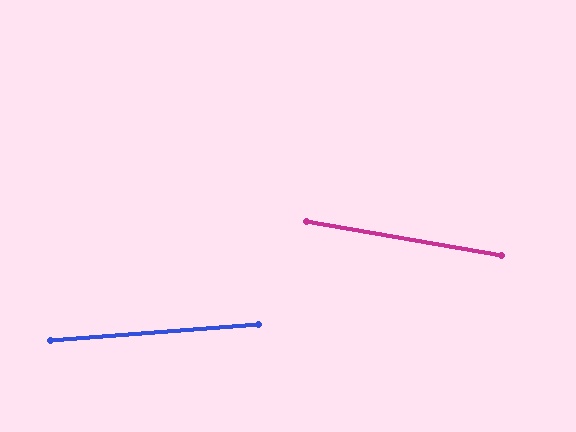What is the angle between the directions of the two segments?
Approximately 14 degrees.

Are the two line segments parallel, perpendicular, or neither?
Neither parallel nor perpendicular — they differ by about 14°.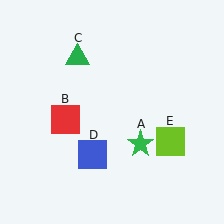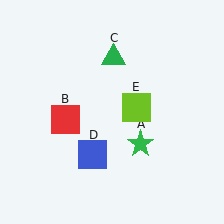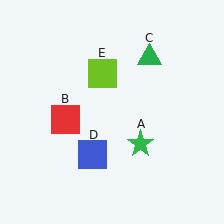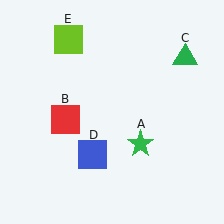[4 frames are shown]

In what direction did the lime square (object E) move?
The lime square (object E) moved up and to the left.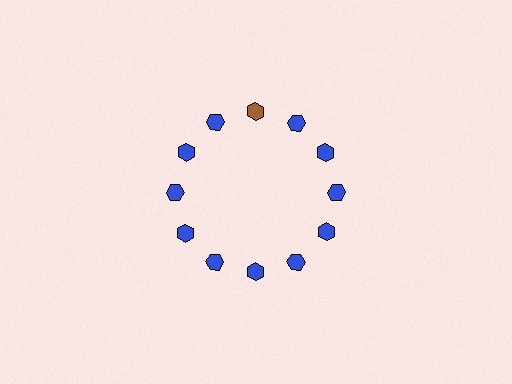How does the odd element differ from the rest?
It has a different color: brown instead of blue.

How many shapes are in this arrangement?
There are 12 shapes arranged in a ring pattern.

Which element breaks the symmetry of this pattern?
The brown hexagon at roughly the 12 o'clock position breaks the symmetry. All other shapes are blue hexagons.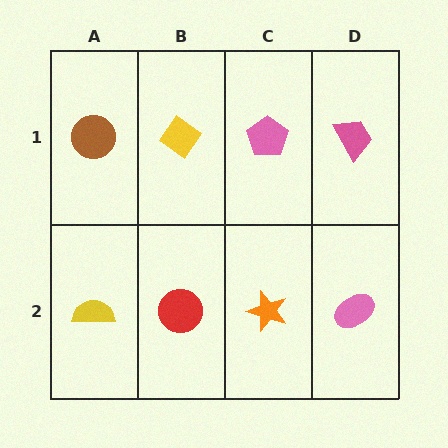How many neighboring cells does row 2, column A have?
2.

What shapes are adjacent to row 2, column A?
A brown circle (row 1, column A), a red circle (row 2, column B).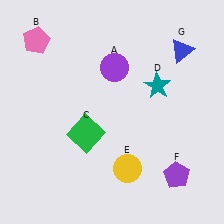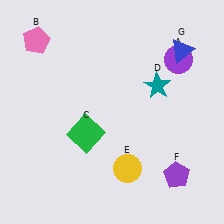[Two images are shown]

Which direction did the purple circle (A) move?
The purple circle (A) moved right.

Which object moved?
The purple circle (A) moved right.